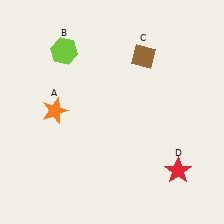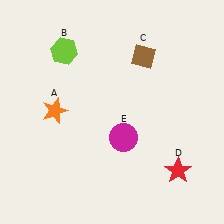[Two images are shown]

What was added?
A magenta circle (E) was added in Image 2.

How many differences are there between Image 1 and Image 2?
There is 1 difference between the two images.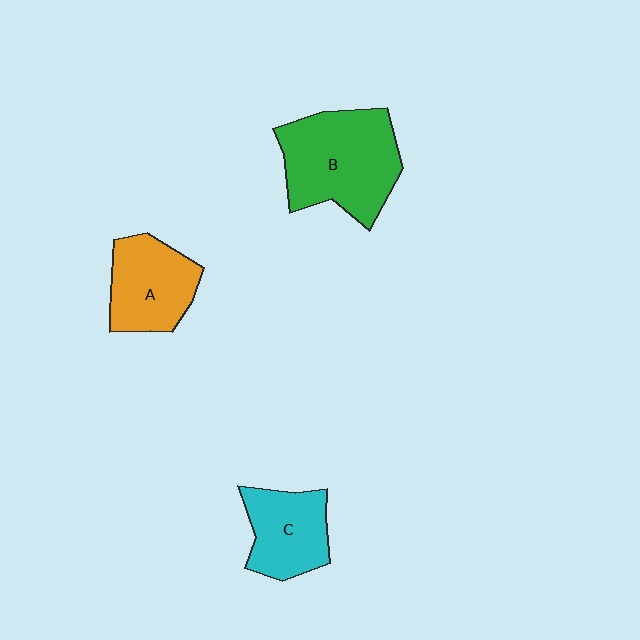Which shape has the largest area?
Shape B (green).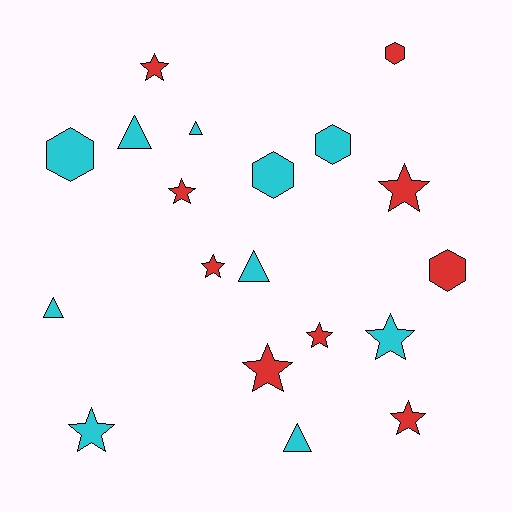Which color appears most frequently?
Cyan, with 10 objects.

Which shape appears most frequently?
Star, with 9 objects.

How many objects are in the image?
There are 19 objects.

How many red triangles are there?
There are no red triangles.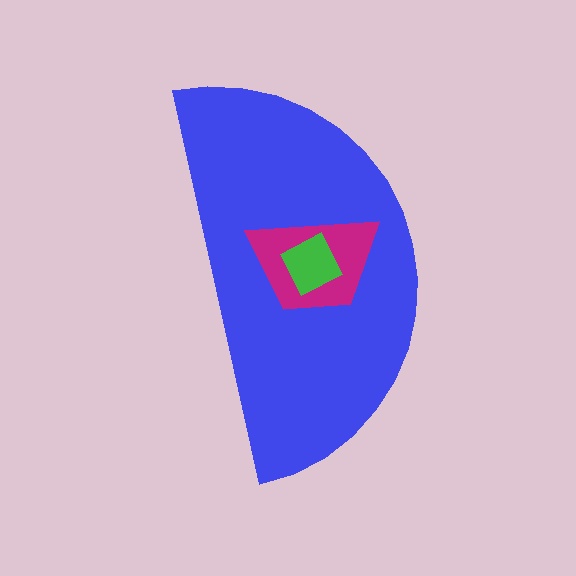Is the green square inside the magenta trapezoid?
Yes.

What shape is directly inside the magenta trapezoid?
The green square.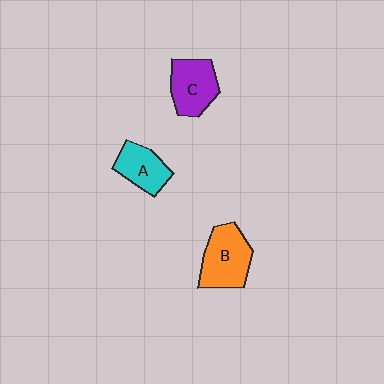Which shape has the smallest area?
Shape A (cyan).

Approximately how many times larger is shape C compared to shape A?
Approximately 1.2 times.